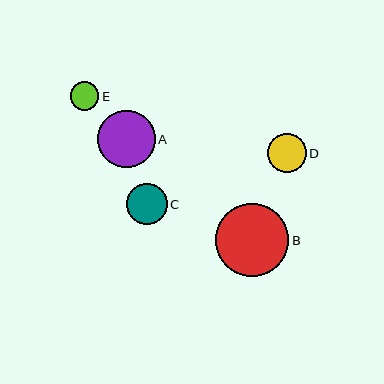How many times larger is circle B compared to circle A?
Circle B is approximately 1.3 times the size of circle A.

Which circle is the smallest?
Circle E is the smallest with a size of approximately 29 pixels.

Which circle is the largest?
Circle B is the largest with a size of approximately 73 pixels.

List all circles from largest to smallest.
From largest to smallest: B, A, C, D, E.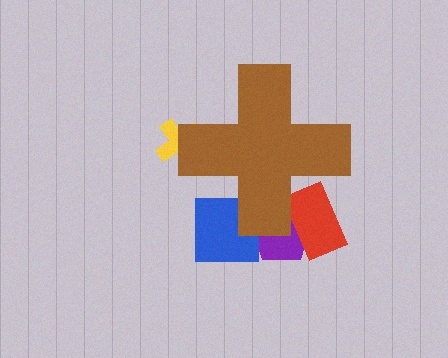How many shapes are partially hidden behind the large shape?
4 shapes are partially hidden.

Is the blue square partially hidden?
Yes, the blue square is partially hidden behind the brown cross.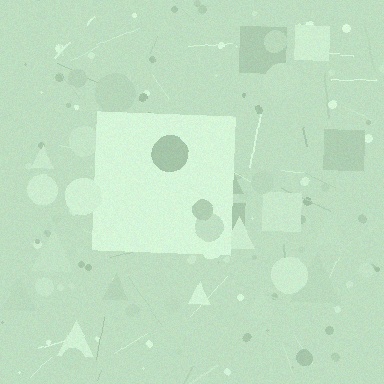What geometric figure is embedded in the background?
A square is embedded in the background.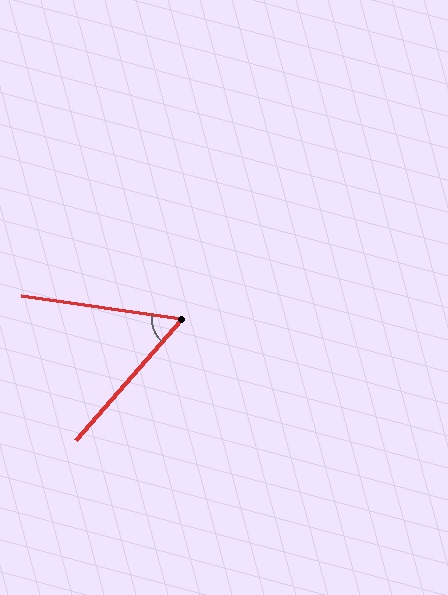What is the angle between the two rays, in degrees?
Approximately 57 degrees.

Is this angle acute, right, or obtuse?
It is acute.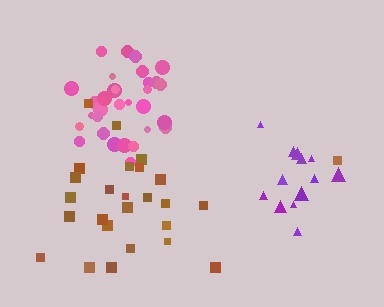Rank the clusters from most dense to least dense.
pink, purple, brown.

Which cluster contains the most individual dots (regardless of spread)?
Pink (31).